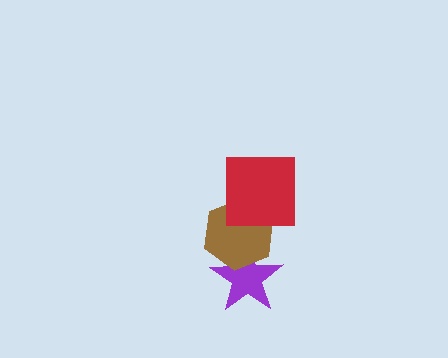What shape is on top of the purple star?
The brown hexagon is on top of the purple star.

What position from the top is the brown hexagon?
The brown hexagon is 2nd from the top.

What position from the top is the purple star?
The purple star is 3rd from the top.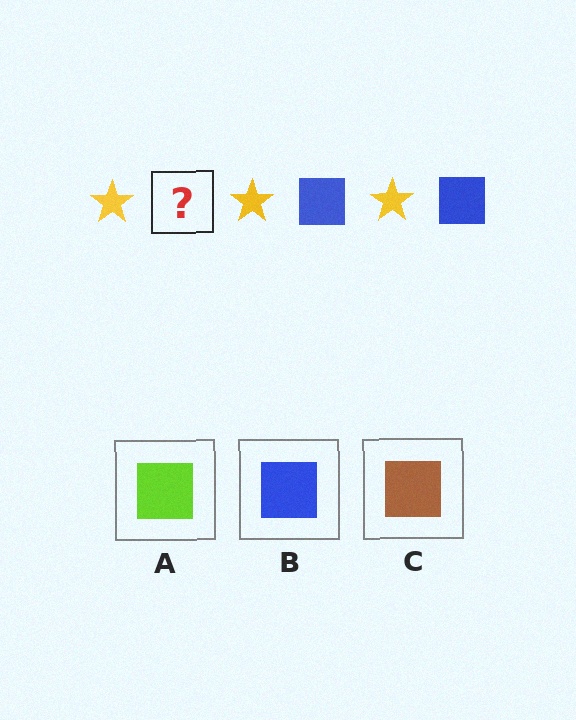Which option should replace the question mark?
Option B.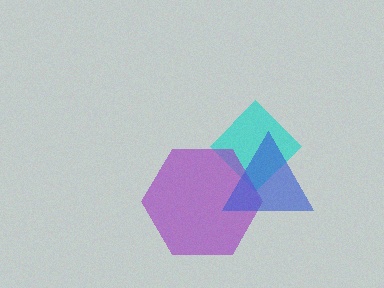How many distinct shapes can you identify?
There are 3 distinct shapes: a cyan diamond, a purple hexagon, a blue triangle.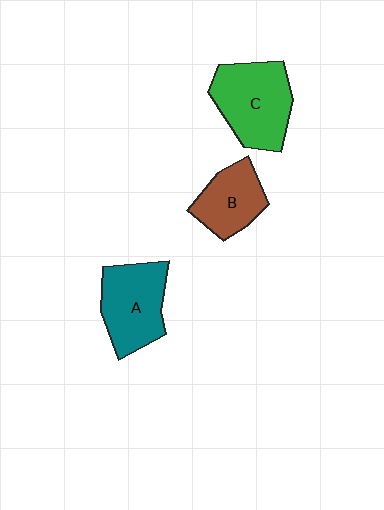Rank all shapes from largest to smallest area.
From largest to smallest: C (green), A (teal), B (brown).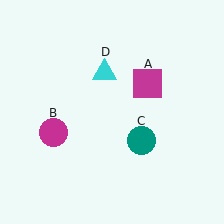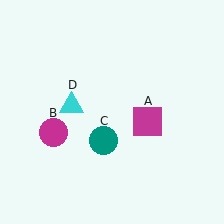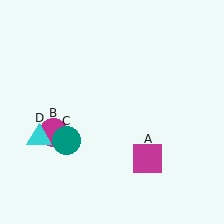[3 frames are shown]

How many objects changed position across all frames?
3 objects changed position: magenta square (object A), teal circle (object C), cyan triangle (object D).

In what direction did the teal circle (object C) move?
The teal circle (object C) moved left.